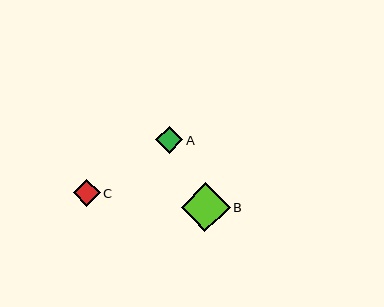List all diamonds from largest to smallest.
From largest to smallest: B, A, C.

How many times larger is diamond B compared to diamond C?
Diamond B is approximately 1.8 times the size of diamond C.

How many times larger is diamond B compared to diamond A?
Diamond B is approximately 1.8 times the size of diamond A.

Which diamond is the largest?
Diamond B is the largest with a size of approximately 49 pixels.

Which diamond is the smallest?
Diamond C is the smallest with a size of approximately 27 pixels.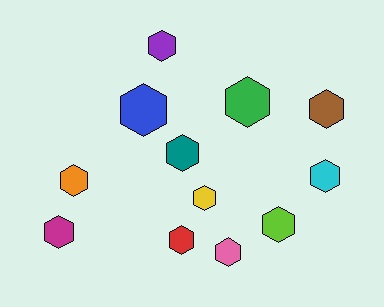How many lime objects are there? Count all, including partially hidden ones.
There is 1 lime object.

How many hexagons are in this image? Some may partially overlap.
There are 12 hexagons.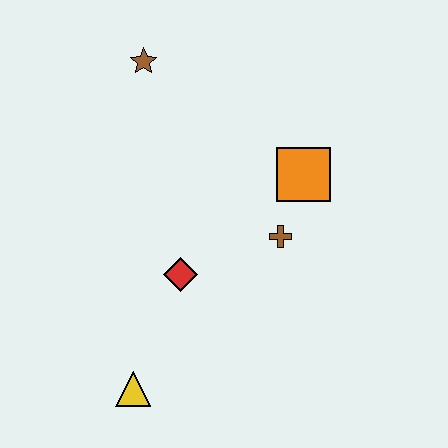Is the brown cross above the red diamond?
Yes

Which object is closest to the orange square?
The brown cross is closest to the orange square.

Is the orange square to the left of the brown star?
No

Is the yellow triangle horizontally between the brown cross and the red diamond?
No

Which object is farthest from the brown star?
The yellow triangle is farthest from the brown star.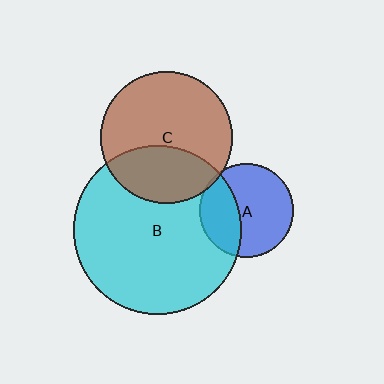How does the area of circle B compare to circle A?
Approximately 3.2 times.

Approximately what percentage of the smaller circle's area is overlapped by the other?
Approximately 35%.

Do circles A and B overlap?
Yes.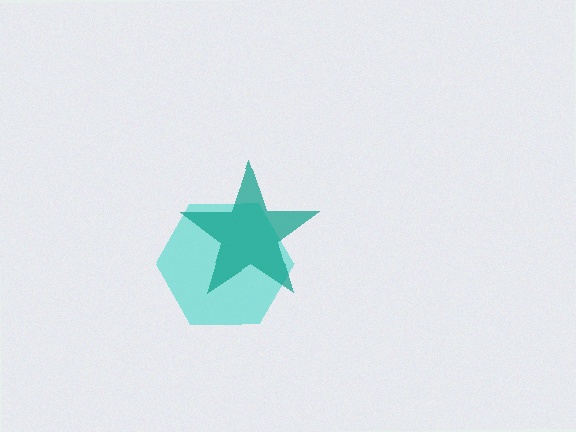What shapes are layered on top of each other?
The layered shapes are: a cyan hexagon, a teal star.